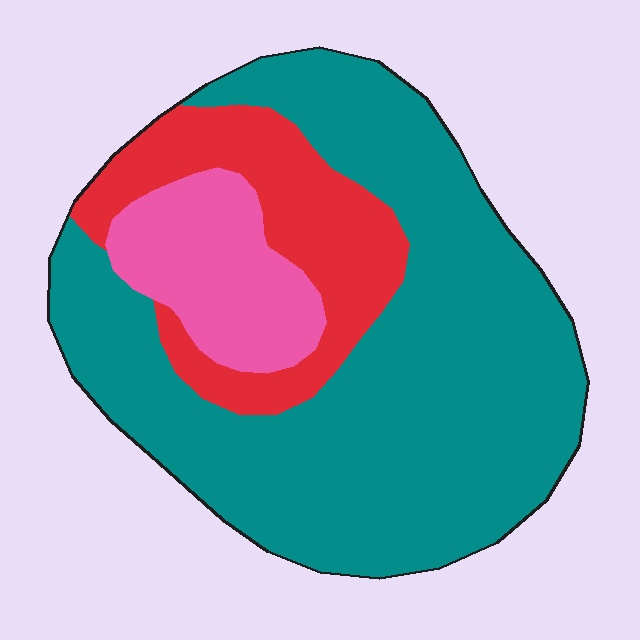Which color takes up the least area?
Pink, at roughly 15%.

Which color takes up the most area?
Teal, at roughly 65%.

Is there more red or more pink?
Red.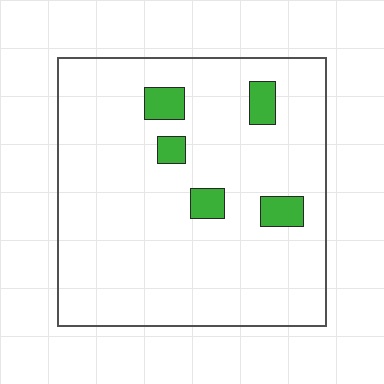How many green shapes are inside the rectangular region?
5.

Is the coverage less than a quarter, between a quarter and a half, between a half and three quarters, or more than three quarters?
Less than a quarter.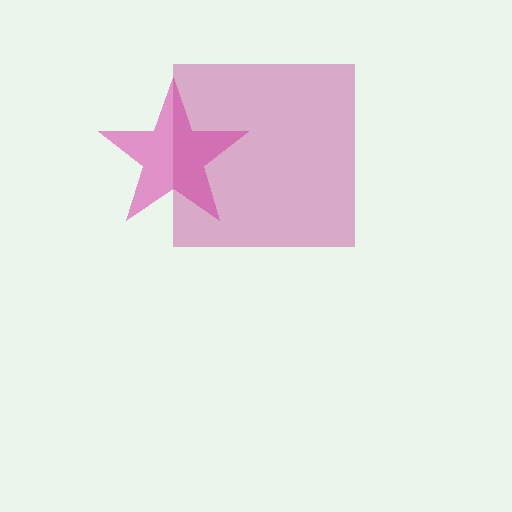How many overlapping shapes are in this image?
There are 2 overlapping shapes in the image.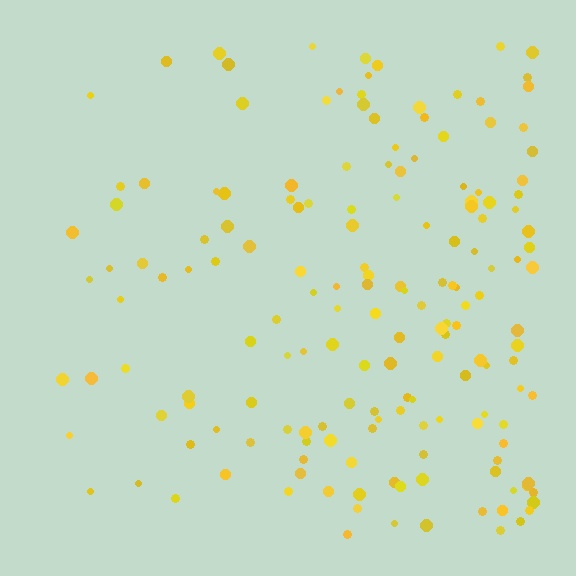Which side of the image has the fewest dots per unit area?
The left.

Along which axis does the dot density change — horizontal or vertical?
Horizontal.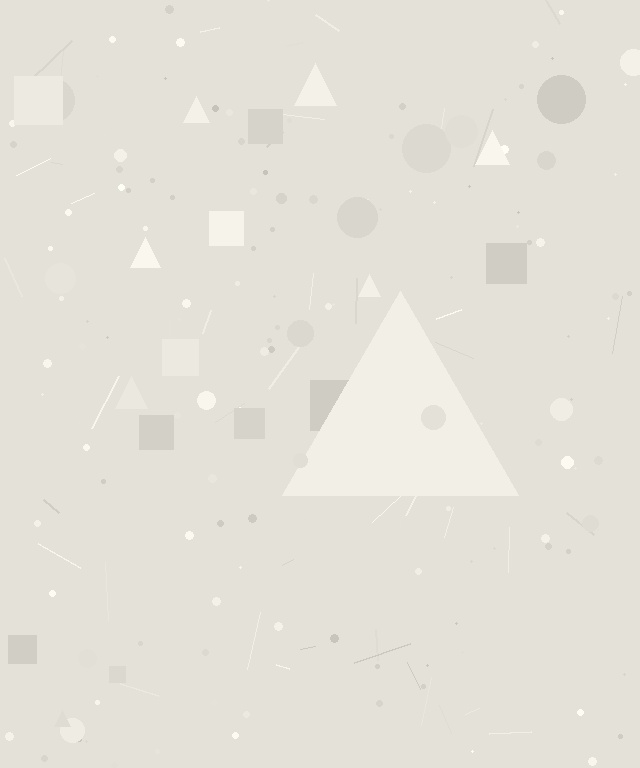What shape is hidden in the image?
A triangle is hidden in the image.